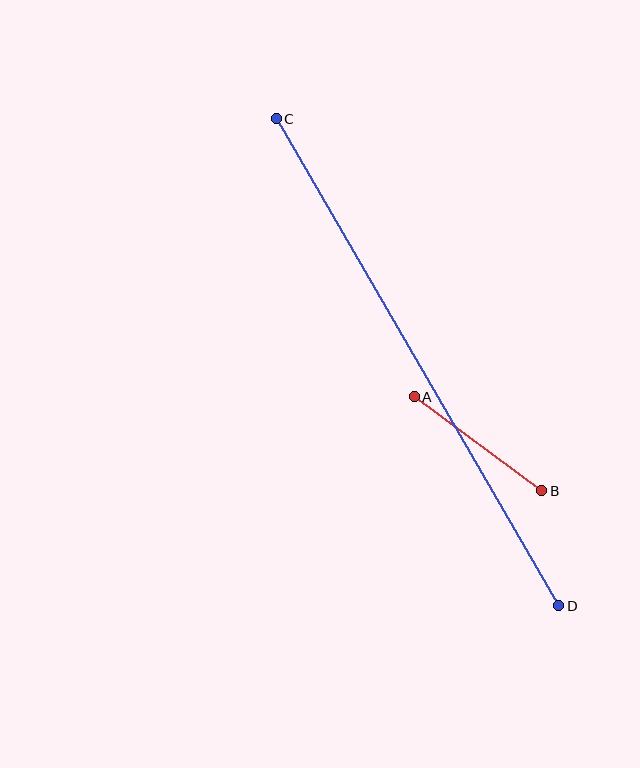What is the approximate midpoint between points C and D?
The midpoint is at approximately (417, 362) pixels.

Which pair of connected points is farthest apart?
Points C and D are farthest apart.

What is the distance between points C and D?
The distance is approximately 563 pixels.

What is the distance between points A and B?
The distance is approximately 158 pixels.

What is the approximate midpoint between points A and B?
The midpoint is at approximately (478, 444) pixels.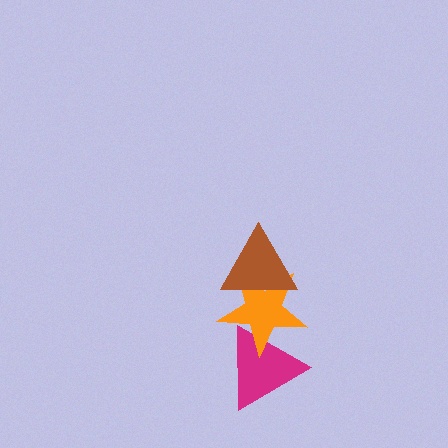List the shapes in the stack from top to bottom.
From top to bottom: the brown triangle, the orange star, the magenta triangle.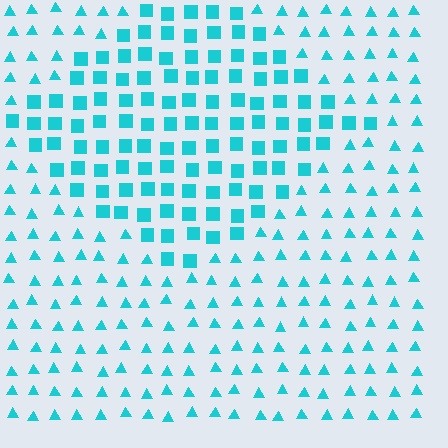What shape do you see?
I see a diamond.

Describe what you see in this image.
The image is filled with small cyan elements arranged in a uniform grid. A diamond-shaped region contains squares, while the surrounding area contains triangles. The boundary is defined purely by the change in element shape.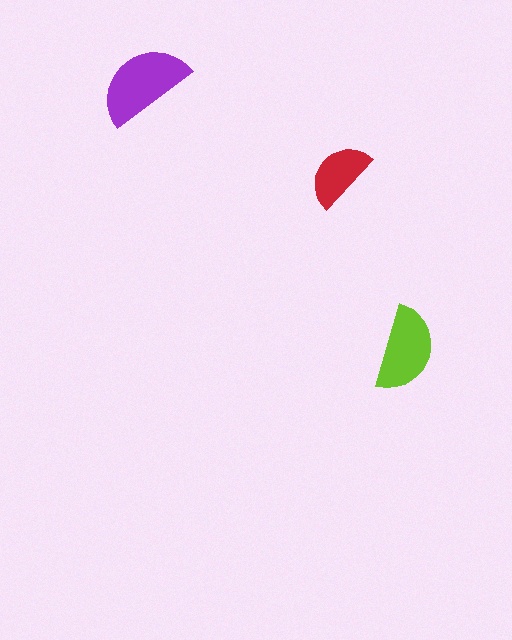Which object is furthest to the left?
The purple semicircle is leftmost.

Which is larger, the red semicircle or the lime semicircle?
The lime one.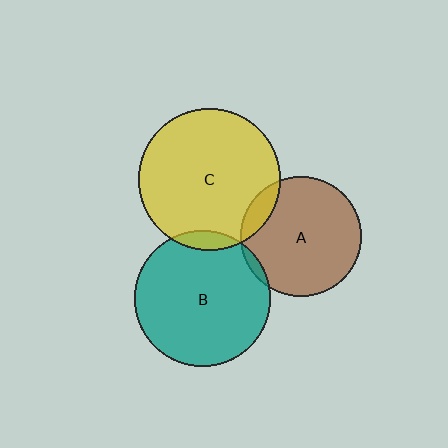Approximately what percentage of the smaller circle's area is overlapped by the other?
Approximately 10%.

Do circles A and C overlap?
Yes.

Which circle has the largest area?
Circle C (yellow).